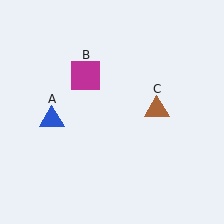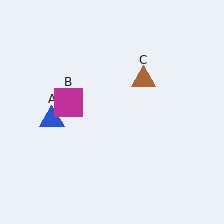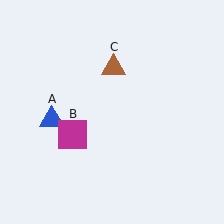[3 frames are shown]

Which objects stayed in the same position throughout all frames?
Blue triangle (object A) remained stationary.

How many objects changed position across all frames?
2 objects changed position: magenta square (object B), brown triangle (object C).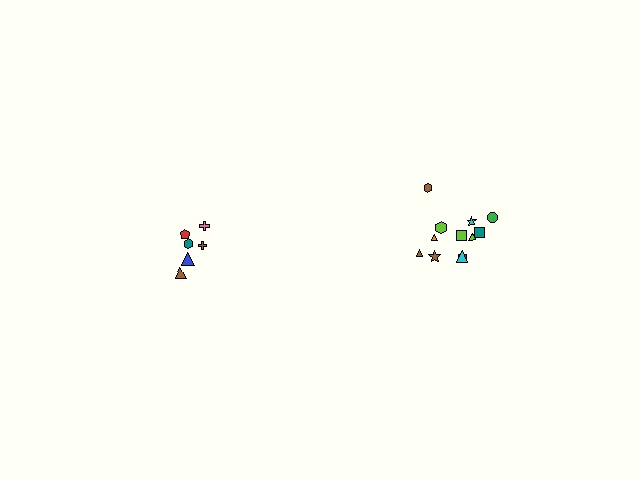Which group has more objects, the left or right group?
The right group.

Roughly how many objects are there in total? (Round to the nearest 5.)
Roughly 20 objects in total.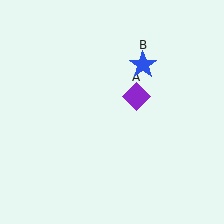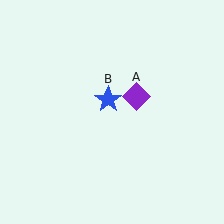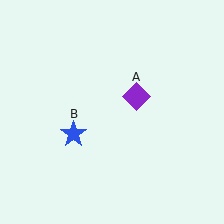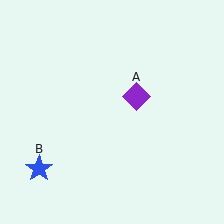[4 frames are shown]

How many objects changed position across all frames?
1 object changed position: blue star (object B).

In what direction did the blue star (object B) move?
The blue star (object B) moved down and to the left.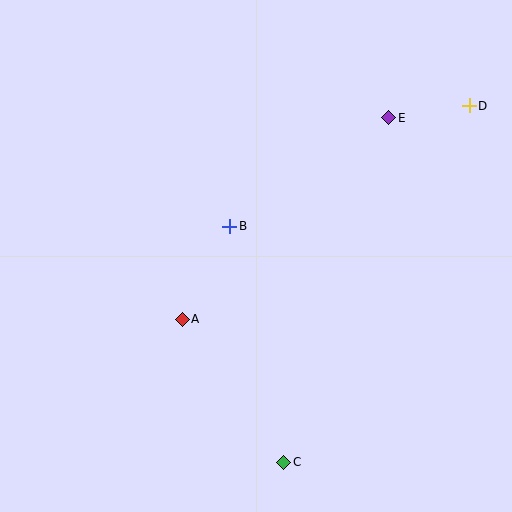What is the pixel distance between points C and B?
The distance between C and B is 242 pixels.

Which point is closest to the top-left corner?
Point B is closest to the top-left corner.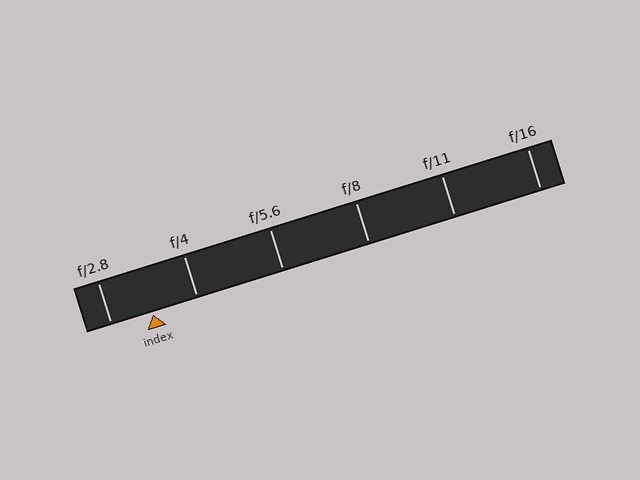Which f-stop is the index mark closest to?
The index mark is closest to f/2.8.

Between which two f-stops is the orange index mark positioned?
The index mark is between f/2.8 and f/4.